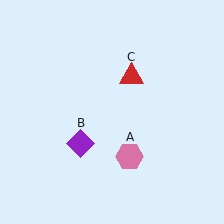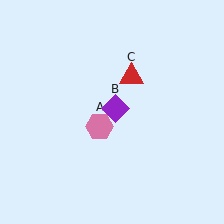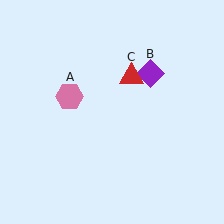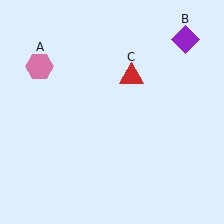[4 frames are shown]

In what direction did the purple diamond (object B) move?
The purple diamond (object B) moved up and to the right.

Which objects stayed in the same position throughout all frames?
Red triangle (object C) remained stationary.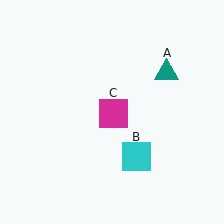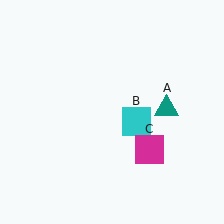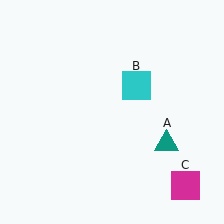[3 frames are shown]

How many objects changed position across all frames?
3 objects changed position: teal triangle (object A), cyan square (object B), magenta square (object C).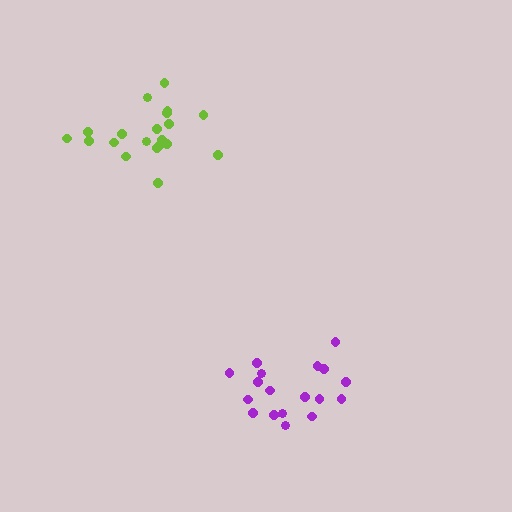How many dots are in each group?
Group 1: 18 dots, Group 2: 20 dots (38 total).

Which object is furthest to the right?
The purple cluster is rightmost.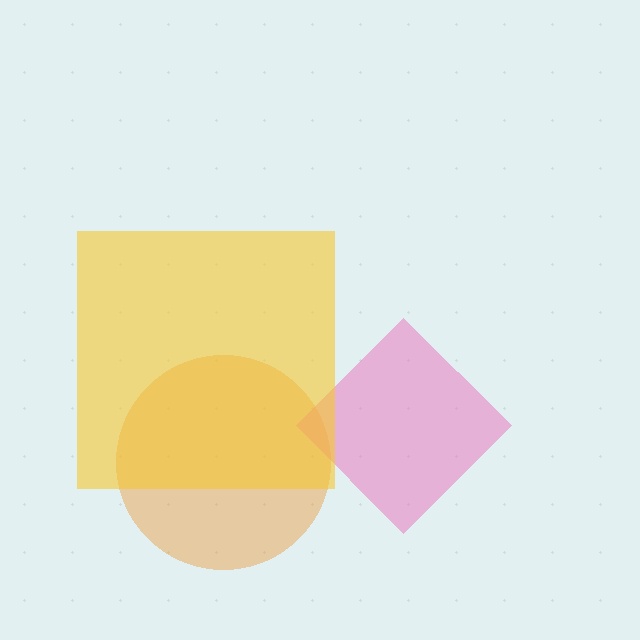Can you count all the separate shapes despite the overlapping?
Yes, there are 3 separate shapes.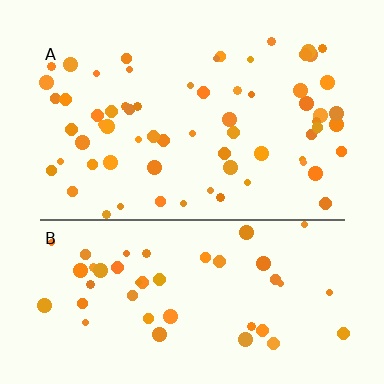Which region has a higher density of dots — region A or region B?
A (the top).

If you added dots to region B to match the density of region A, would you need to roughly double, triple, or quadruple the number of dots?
Approximately double.